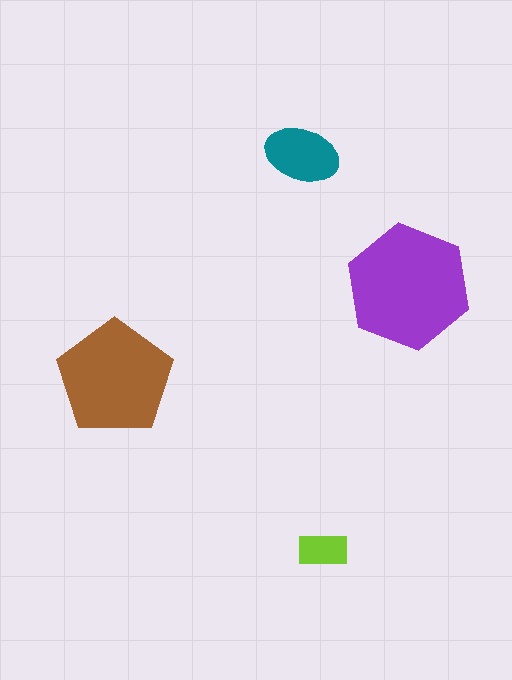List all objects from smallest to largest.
The lime rectangle, the teal ellipse, the brown pentagon, the purple hexagon.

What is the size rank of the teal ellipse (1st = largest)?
3rd.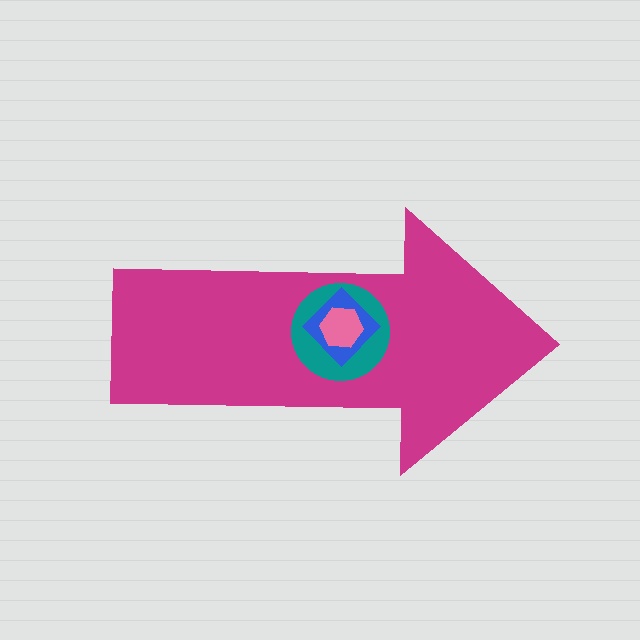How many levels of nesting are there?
4.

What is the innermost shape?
The pink hexagon.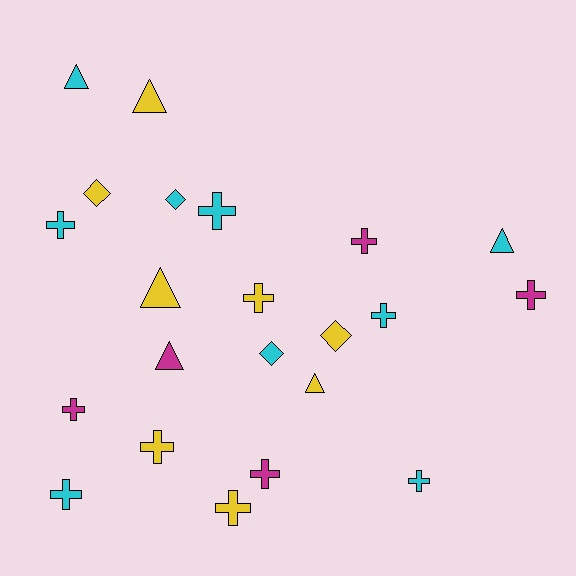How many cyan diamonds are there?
There are 2 cyan diamonds.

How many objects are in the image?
There are 22 objects.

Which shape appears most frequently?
Cross, with 12 objects.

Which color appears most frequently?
Cyan, with 9 objects.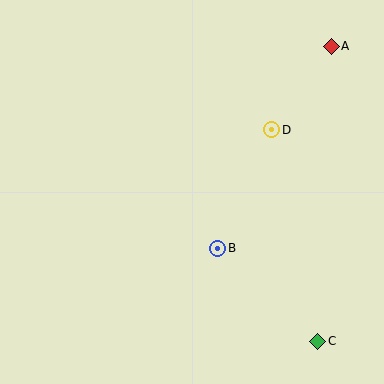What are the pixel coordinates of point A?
Point A is at (331, 46).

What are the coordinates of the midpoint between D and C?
The midpoint between D and C is at (295, 235).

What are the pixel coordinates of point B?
Point B is at (218, 248).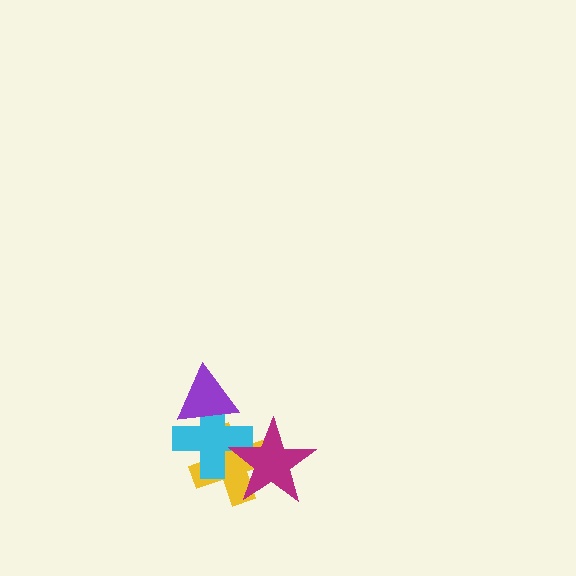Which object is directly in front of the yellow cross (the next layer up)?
The cyan cross is directly in front of the yellow cross.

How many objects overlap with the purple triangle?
1 object overlaps with the purple triangle.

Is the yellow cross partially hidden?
Yes, it is partially covered by another shape.